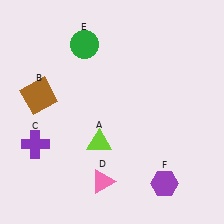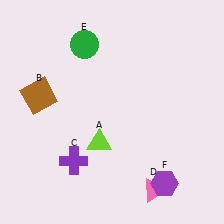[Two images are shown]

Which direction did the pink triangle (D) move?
The pink triangle (D) moved right.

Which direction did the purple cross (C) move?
The purple cross (C) moved right.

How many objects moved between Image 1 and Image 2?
2 objects moved between the two images.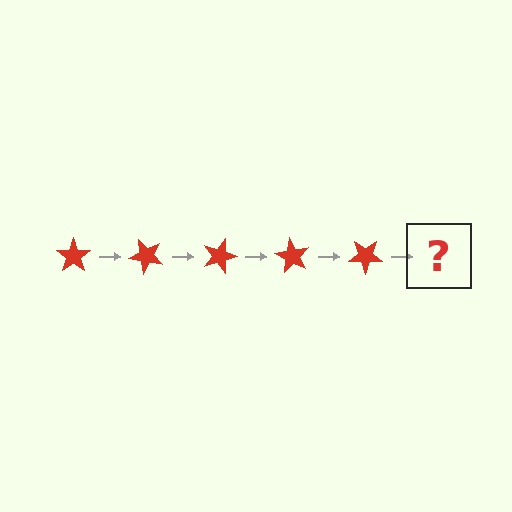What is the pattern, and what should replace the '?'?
The pattern is that the star rotates 45 degrees each step. The '?' should be a red star rotated 225 degrees.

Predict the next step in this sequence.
The next step is a red star rotated 225 degrees.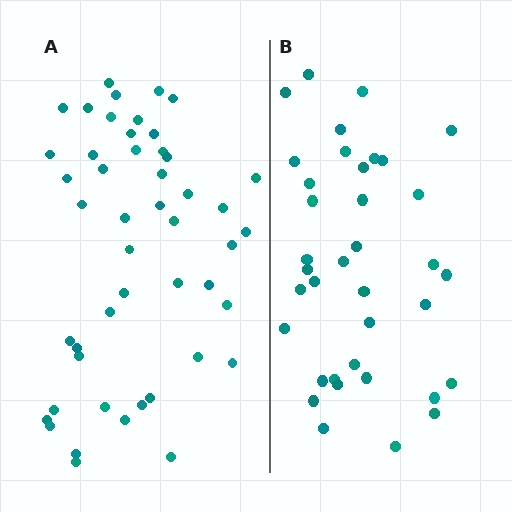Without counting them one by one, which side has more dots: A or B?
Region A (the left region) has more dots.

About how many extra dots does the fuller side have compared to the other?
Region A has roughly 12 or so more dots than region B.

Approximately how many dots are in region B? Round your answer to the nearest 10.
About 40 dots. (The exact count is 37, which rounds to 40.)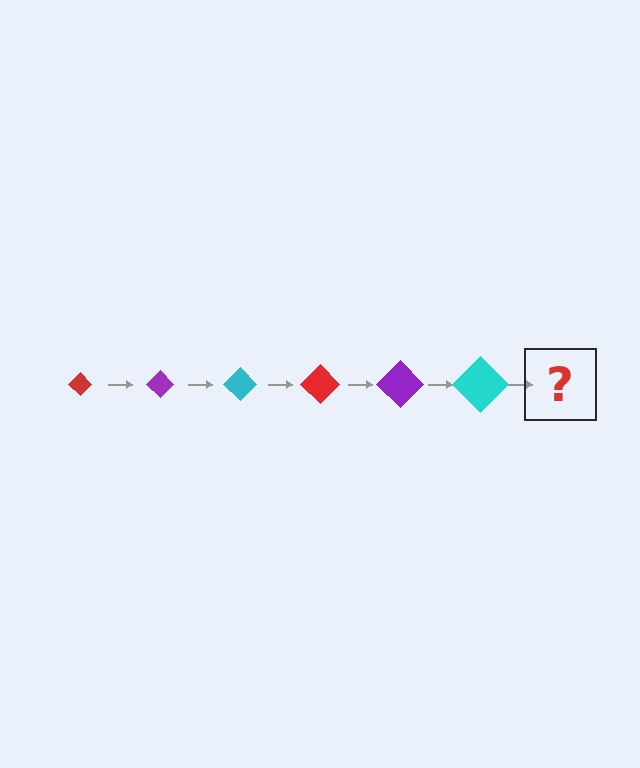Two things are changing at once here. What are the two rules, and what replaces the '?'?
The two rules are that the diamond grows larger each step and the color cycles through red, purple, and cyan. The '?' should be a red diamond, larger than the previous one.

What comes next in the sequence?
The next element should be a red diamond, larger than the previous one.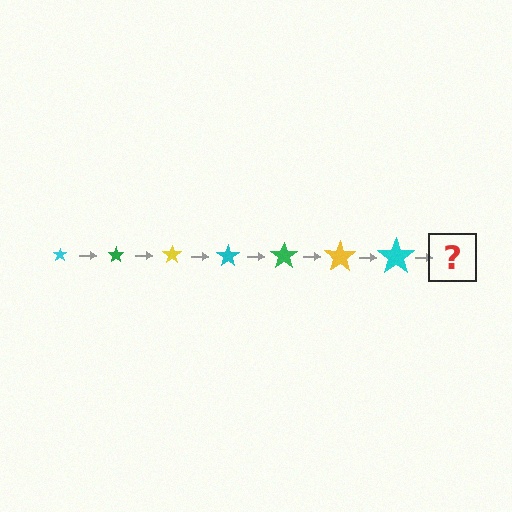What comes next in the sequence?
The next element should be a green star, larger than the previous one.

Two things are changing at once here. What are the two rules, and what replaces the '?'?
The two rules are that the star grows larger each step and the color cycles through cyan, green, and yellow. The '?' should be a green star, larger than the previous one.